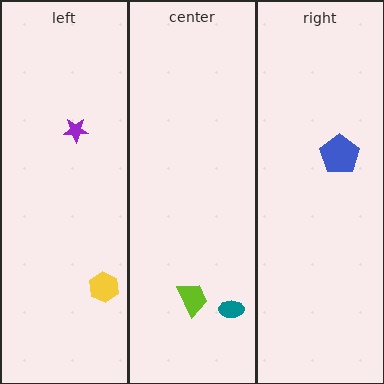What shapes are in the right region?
The blue pentagon.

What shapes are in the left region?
The purple star, the yellow hexagon.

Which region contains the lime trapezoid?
The center region.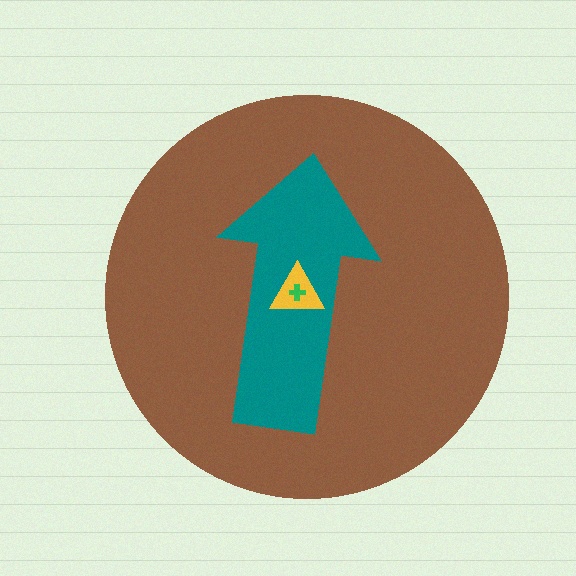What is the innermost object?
The green cross.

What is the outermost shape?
The brown circle.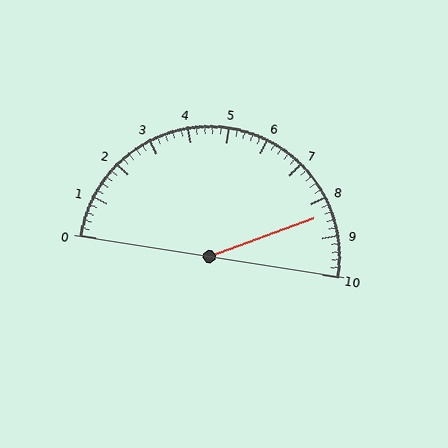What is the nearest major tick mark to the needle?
The nearest major tick mark is 8.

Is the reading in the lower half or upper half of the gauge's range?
The reading is in the upper half of the range (0 to 10).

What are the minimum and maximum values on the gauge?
The gauge ranges from 0 to 10.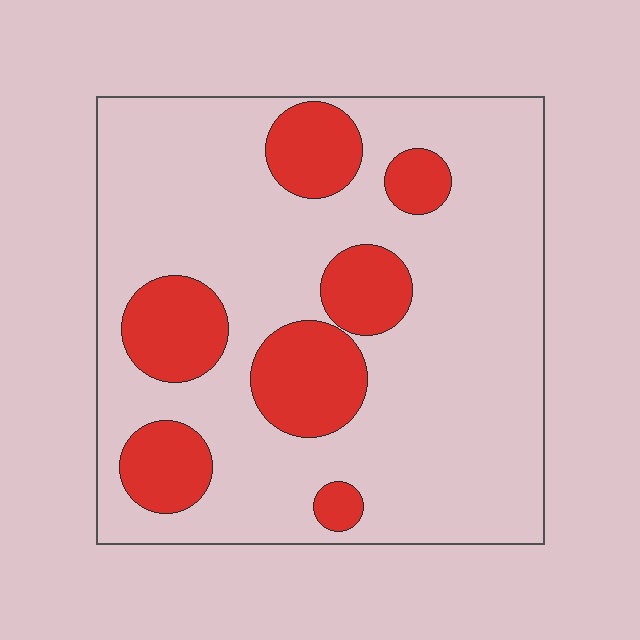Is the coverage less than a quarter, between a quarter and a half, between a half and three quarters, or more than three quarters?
Less than a quarter.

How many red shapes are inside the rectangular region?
7.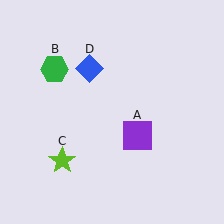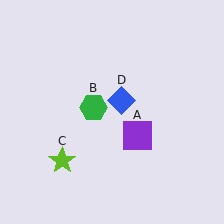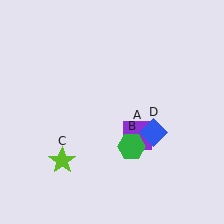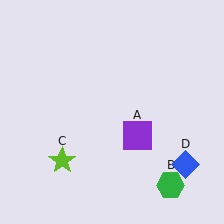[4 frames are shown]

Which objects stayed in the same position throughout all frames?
Purple square (object A) and lime star (object C) remained stationary.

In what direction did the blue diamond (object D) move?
The blue diamond (object D) moved down and to the right.